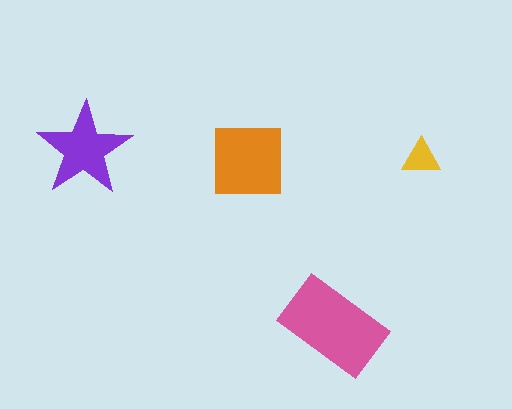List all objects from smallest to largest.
The yellow triangle, the purple star, the orange square, the pink rectangle.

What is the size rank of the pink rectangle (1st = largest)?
1st.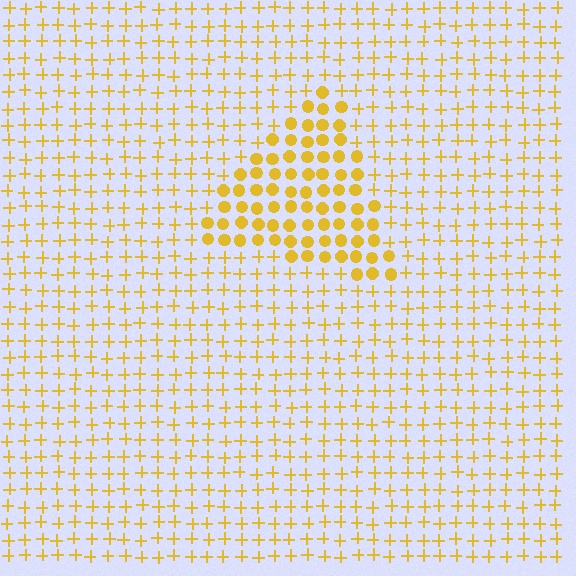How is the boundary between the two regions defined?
The boundary is defined by a change in element shape: circles inside vs. plus signs outside. All elements share the same color and spacing.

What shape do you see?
I see a triangle.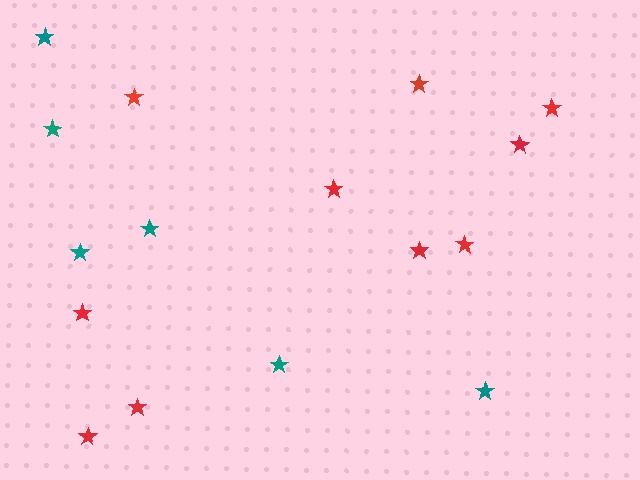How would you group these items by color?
There are 2 groups: one group of red stars (10) and one group of teal stars (6).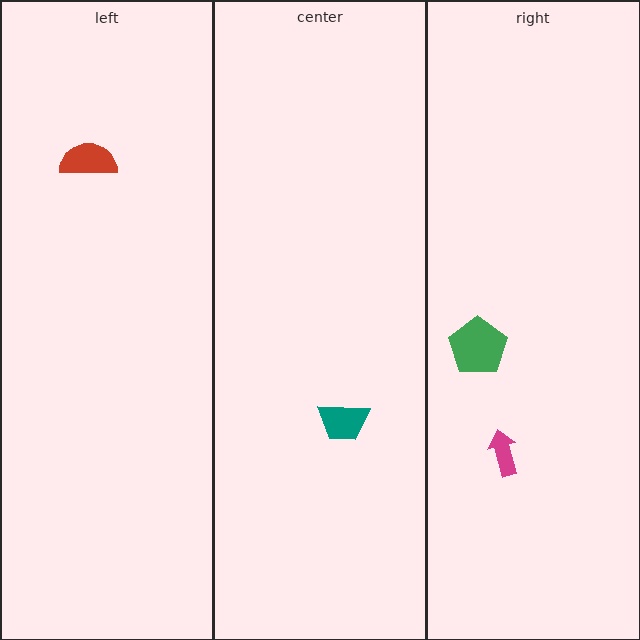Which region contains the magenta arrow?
The right region.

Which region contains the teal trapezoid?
The center region.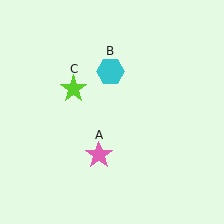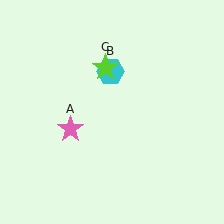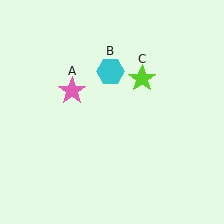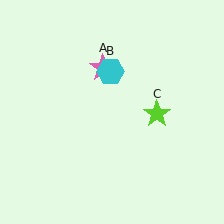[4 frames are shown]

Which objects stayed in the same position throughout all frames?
Cyan hexagon (object B) remained stationary.